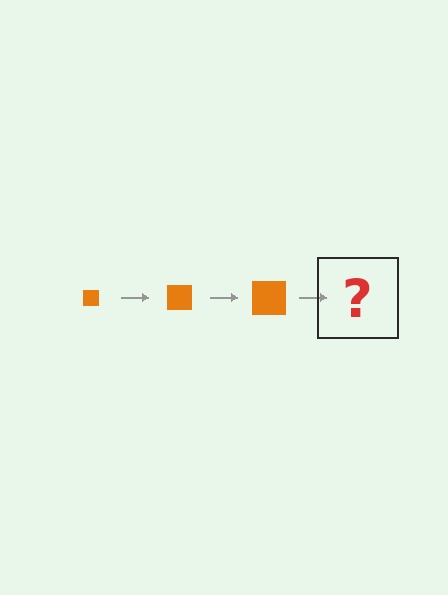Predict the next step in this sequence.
The next step is an orange square, larger than the previous one.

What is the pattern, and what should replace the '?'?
The pattern is that the square gets progressively larger each step. The '?' should be an orange square, larger than the previous one.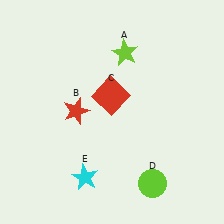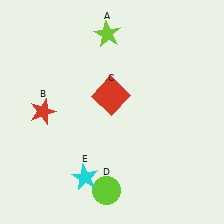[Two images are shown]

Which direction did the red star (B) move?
The red star (B) moved left.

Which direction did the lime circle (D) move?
The lime circle (D) moved left.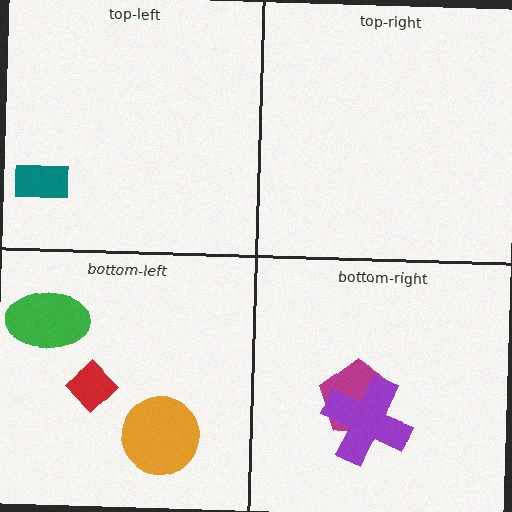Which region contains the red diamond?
The bottom-left region.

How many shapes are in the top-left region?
1.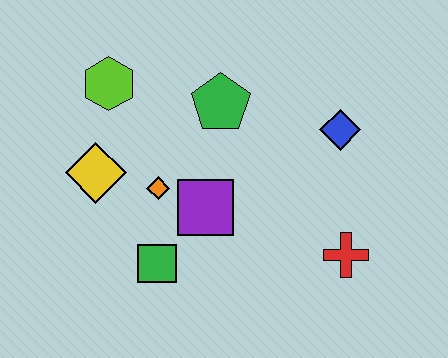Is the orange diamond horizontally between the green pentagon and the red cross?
No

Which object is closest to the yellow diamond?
The orange diamond is closest to the yellow diamond.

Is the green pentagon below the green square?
No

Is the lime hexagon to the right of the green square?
No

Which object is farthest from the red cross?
The lime hexagon is farthest from the red cross.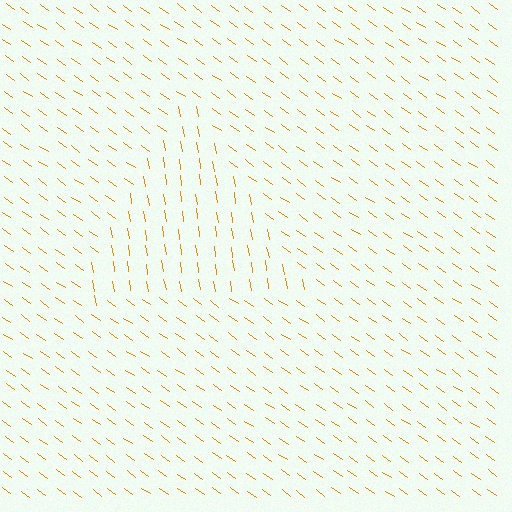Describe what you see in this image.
The image is filled with small orange line segments. A triangle region in the image has lines oriented differently from the surrounding lines, creating a visible texture boundary.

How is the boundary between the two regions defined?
The boundary is defined purely by a change in line orientation (approximately 45 degrees difference). All lines are the same color and thickness.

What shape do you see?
I see a triangle.